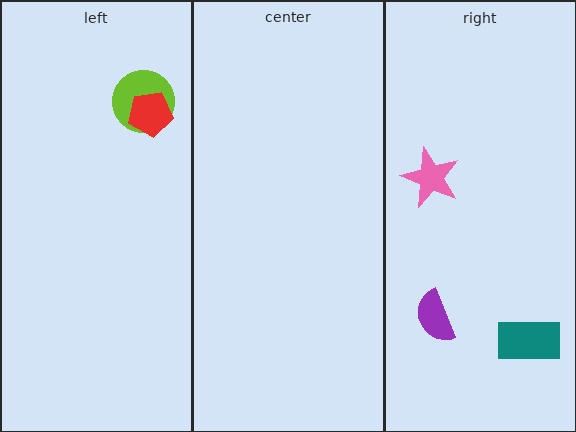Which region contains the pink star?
The right region.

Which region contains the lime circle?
The left region.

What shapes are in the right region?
The teal rectangle, the purple semicircle, the pink star.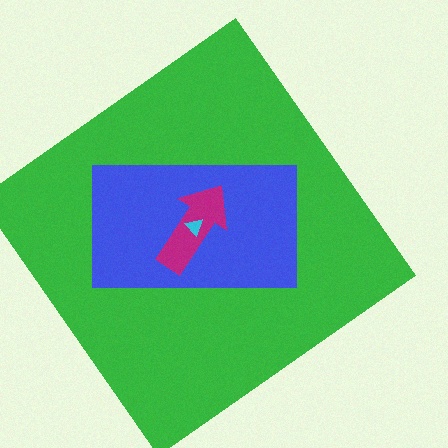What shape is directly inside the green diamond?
The blue rectangle.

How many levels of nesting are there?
4.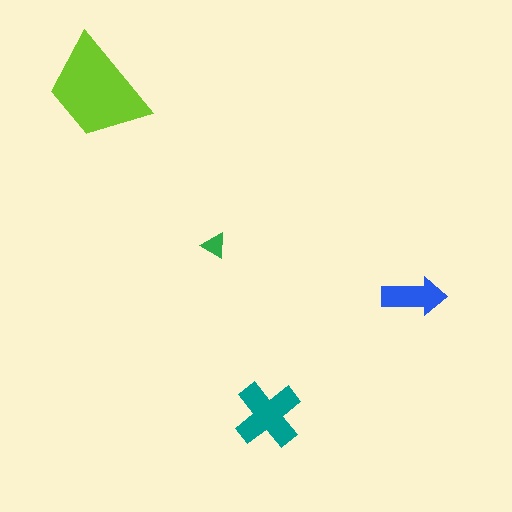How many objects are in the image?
There are 4 objects in the image.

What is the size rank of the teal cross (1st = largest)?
2nd.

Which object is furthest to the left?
The lime trapezoid is leftmost.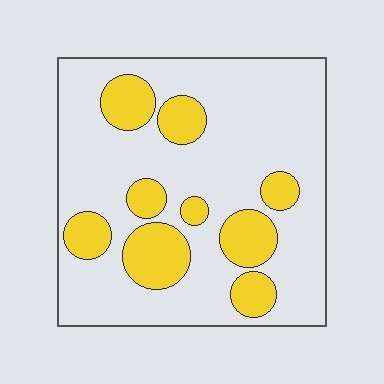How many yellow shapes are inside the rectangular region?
9.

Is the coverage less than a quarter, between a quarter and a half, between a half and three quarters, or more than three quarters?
Less than a quarter.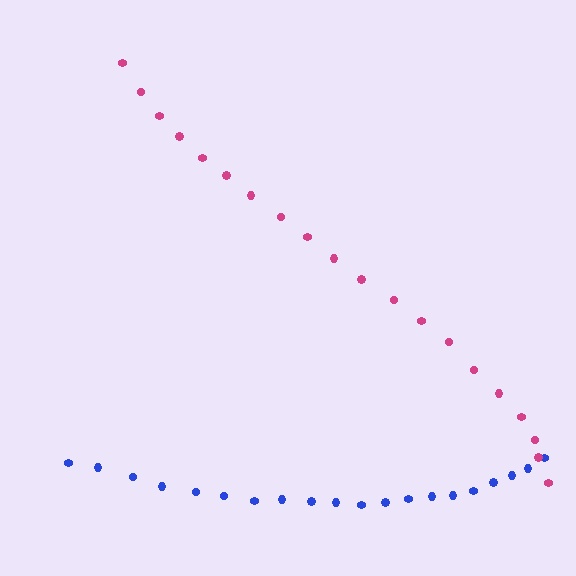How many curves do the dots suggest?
There are 2 distinct paths.